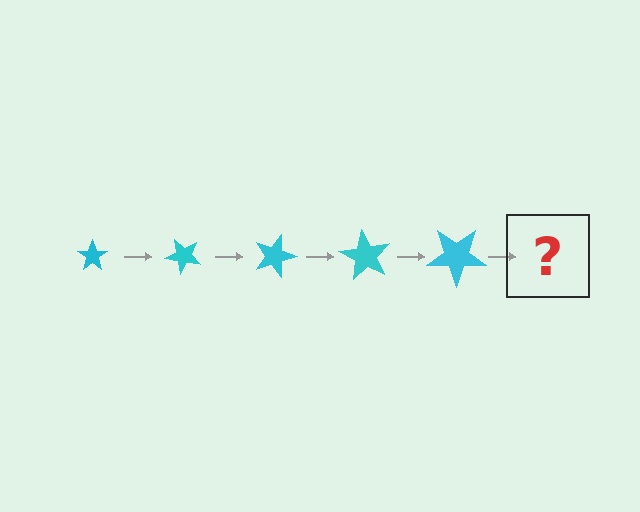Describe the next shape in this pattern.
It should be a star, larger than the previous one and rotated 225 degrees from the start.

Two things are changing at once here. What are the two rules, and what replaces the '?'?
The two rules are that the star grows larger each step and it rotates 45 degrees each step. The '?' should be a star, larger than the previous one and rotated 225 degrees from the start.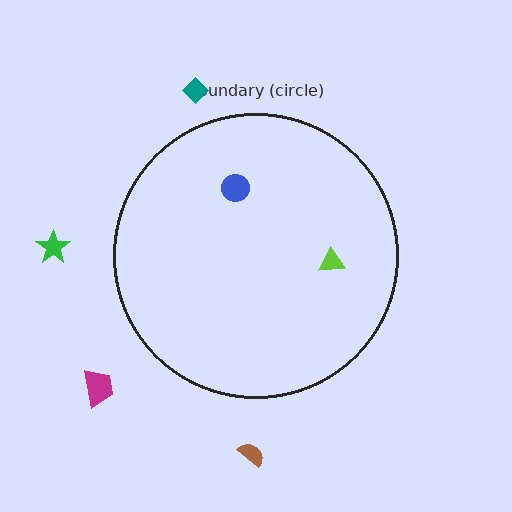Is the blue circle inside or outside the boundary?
Inside.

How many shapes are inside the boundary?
2 inside, 4 outside.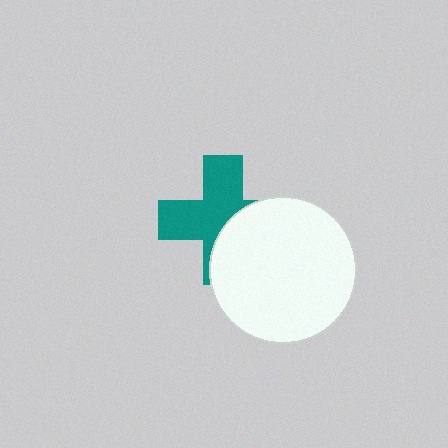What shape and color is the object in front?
The object in front is a white circle.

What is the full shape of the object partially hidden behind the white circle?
The partially hidden object is a teal cross.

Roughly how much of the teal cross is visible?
About half of it is visible (roughly 57%).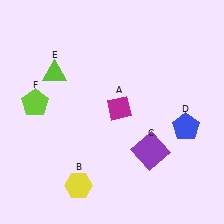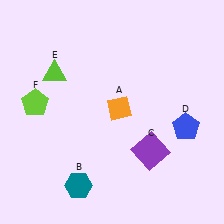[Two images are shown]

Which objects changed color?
A changed from magenta to orange. B changed from yellow to teal.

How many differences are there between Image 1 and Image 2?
There are 2 differences between the two images.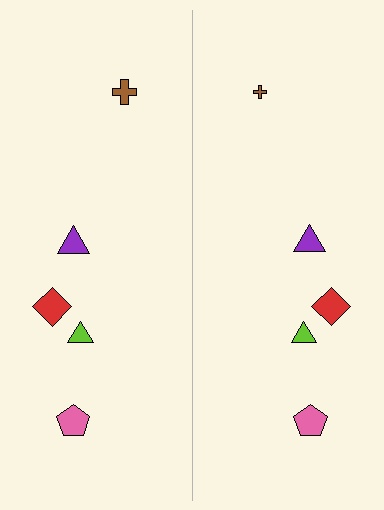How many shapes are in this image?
There are 10 shapes in this image.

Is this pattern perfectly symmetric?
No, the pattern is not perfectly symmetric. The brown cross on the right side has a different size than its mirror counterpart.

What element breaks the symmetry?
The brown cross on the right side has a different size than its mirror counterpart.